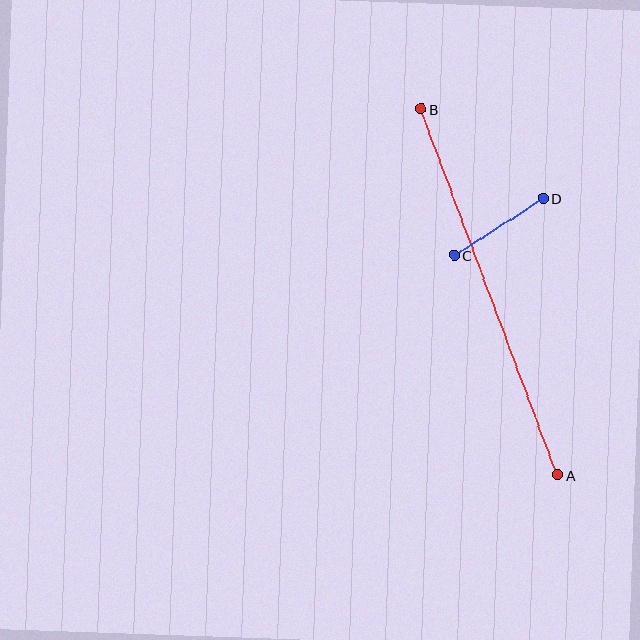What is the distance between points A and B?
The distance is approximately 391 pixels.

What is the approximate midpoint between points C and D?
The midpoint is at approximately (499, 227) pixels.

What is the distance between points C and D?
The distance is approximately 106 pixels.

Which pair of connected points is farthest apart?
Points A and B are farthest apart.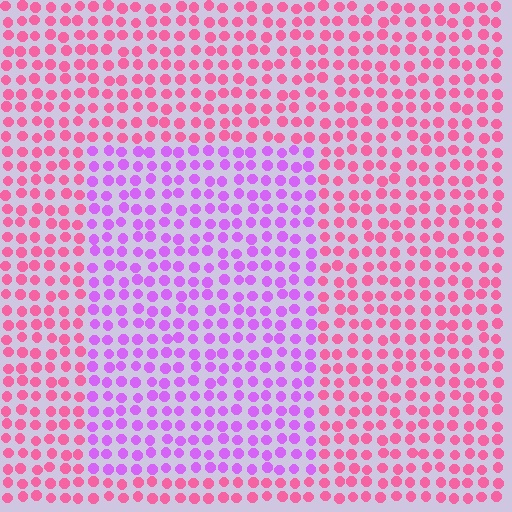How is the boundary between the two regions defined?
The boundary is defined purely by a slight shift in hue (about 47 degrees). Spacing, size, and orientation are identical on both sides.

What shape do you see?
I see a rectangle.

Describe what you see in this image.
The image is filled with small pink elements in a uniform arrangement. A rectangle-shaped region is visible where the elements are tinted to a slightly different hue, forming a subtle color boundary.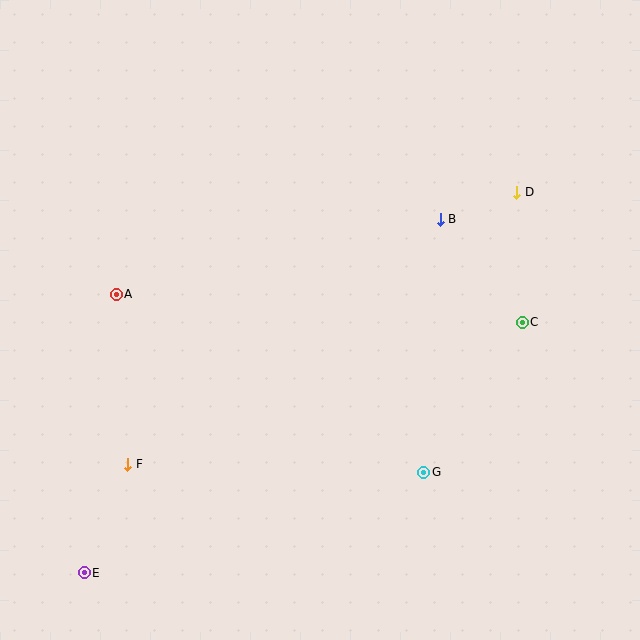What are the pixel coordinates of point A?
Point A is at (116, 294).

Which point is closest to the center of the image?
Point B at (440, 220) is closest to the center.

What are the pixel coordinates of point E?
Point E is at (84, 573).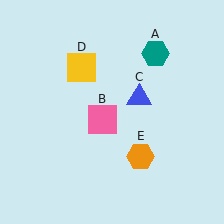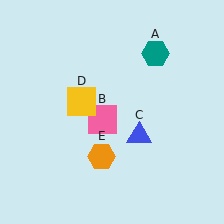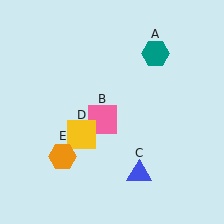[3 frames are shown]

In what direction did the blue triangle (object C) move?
The blue triangle (object C) moved down.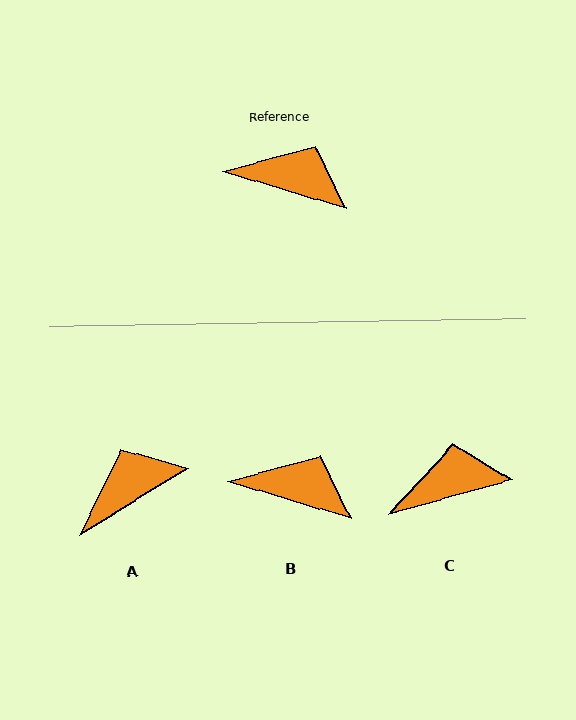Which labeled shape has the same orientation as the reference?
B.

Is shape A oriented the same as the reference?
No, it is off by about 48 degrees.